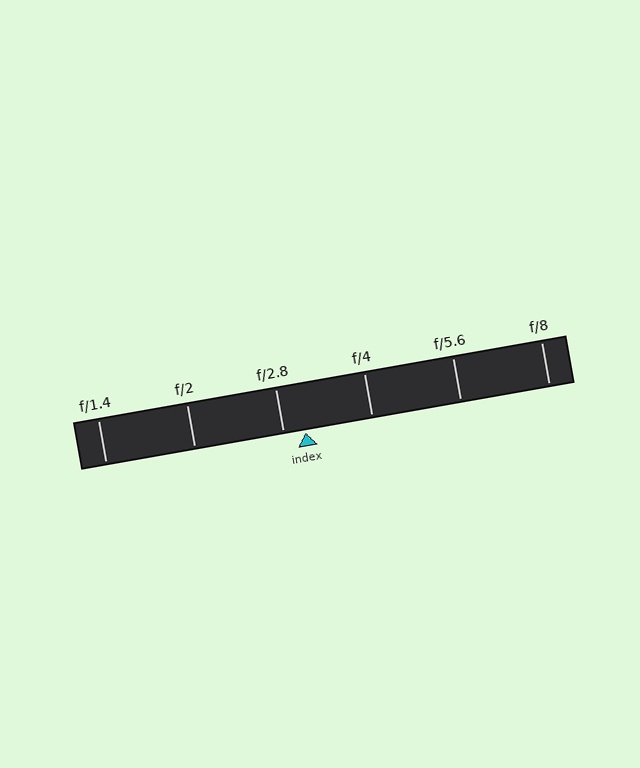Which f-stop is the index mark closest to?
The index mark is closest to f/2.8.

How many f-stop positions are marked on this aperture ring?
There are 6 f-stop positions marked.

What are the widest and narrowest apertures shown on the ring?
The widest aperture shown is f/1.4 and the narrowest is f/8.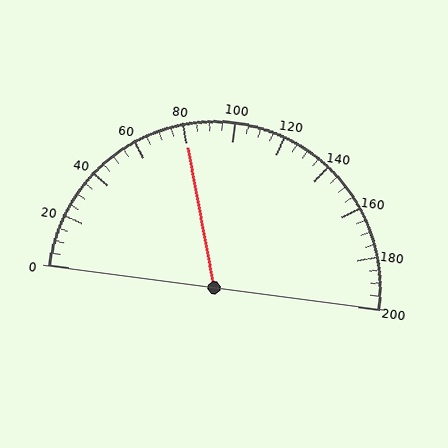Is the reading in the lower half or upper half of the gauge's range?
The reading is in the lower half of the range (0 to 200).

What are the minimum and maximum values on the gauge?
The gauge ranges from 0 to 200.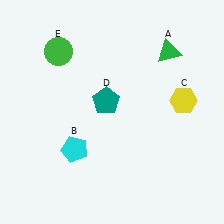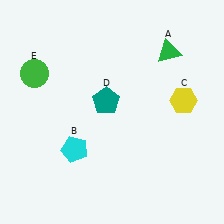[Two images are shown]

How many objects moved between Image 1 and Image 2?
1 object moved between the two images.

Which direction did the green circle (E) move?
The green circle (E) moved left.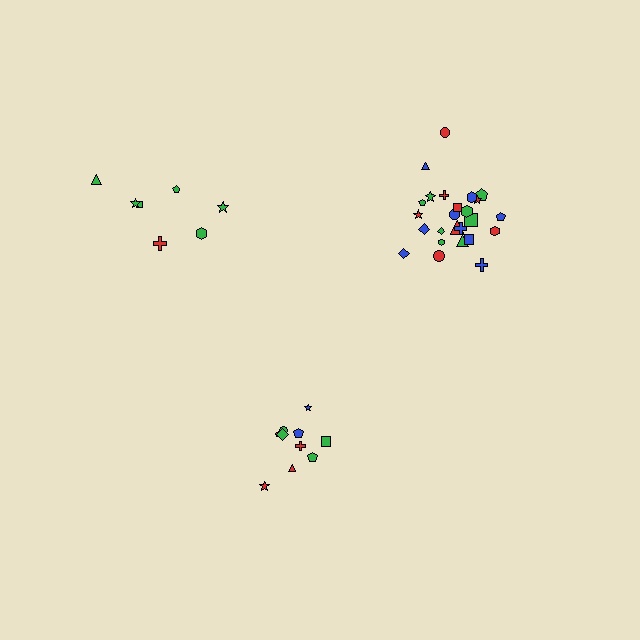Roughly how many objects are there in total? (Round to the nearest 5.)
Roughly 40 objects in total.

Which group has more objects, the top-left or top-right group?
The top-right group.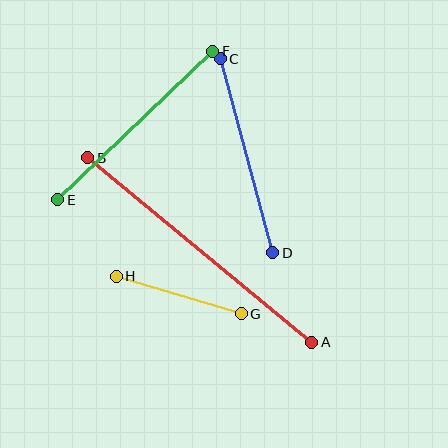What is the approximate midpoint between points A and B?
The midpoint is at approximately (200, 250) pixels.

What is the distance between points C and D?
The distance is approximately 201 pixels.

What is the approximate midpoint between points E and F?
The midpoint is at approximately (135, 125) pixels.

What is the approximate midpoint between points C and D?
The midpoint is at approximately (246, 156) pixels.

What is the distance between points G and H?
The distance is approximately 131 pixels.